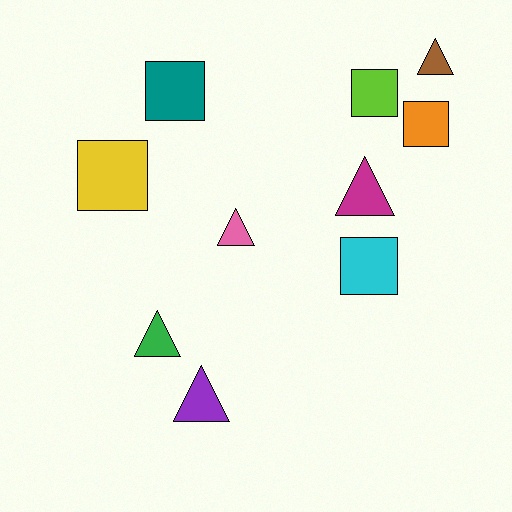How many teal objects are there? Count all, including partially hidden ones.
There is 1 teal object.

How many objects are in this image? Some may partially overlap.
There are 10 objects.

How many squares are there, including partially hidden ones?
There are 5 squares.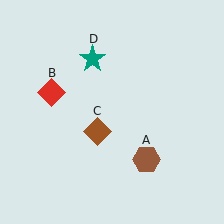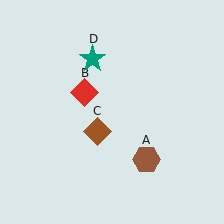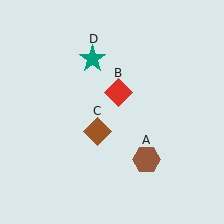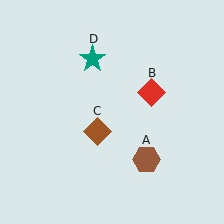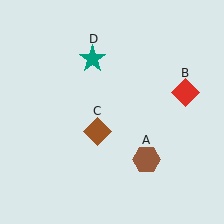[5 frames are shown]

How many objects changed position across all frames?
1 object changed position: red diamond (object B).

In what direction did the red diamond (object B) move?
The red diamond (object B) moved right.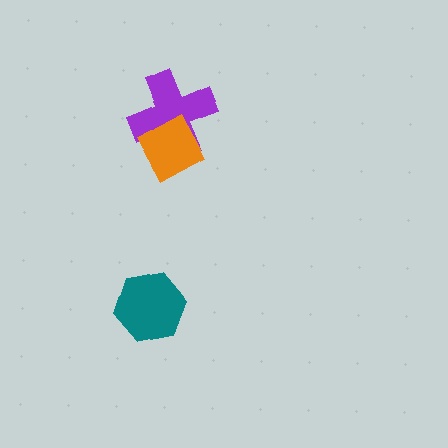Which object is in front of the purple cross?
The orange diamond is in front of the purple cross.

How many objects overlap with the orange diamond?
1 object overlaps with the orange diamond.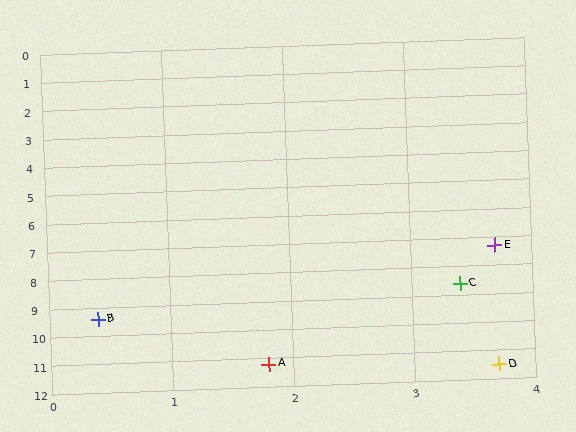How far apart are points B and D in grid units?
Points B and D are about 3.9 grid units apart.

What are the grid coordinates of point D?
Point D is at approximately (3.7, 11.5).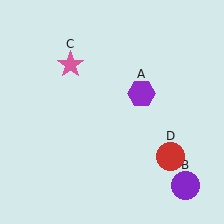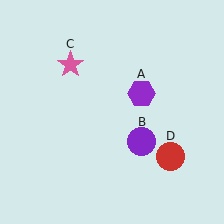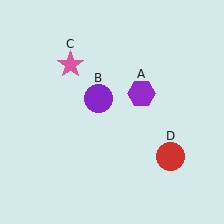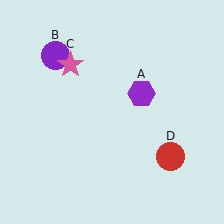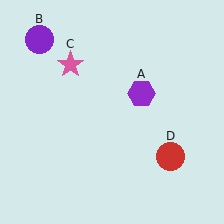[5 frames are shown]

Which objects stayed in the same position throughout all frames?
Purple hexagon (object A) and pink star (object C) and red circle (object D) remained stationary.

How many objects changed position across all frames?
1 object changed position: purple circle (object B).